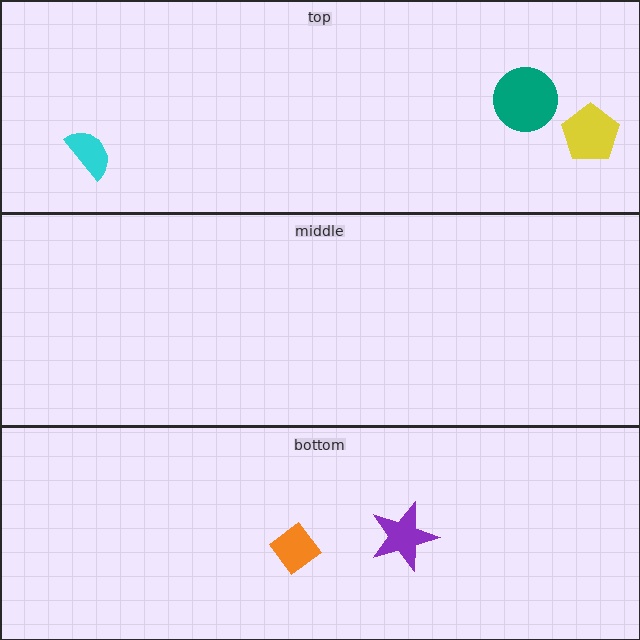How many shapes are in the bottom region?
2.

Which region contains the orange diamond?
The bottom region.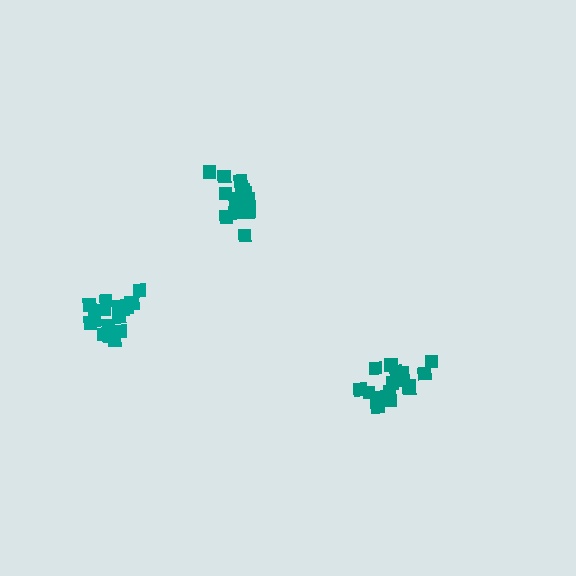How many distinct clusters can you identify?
There are 3 distinct clusters.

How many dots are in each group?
Group 1: 15 dots, Group 2: 19 dots, Group 3: 19 dots (53 total).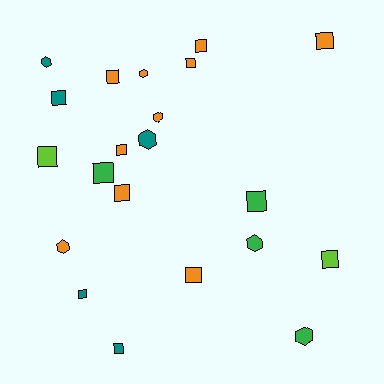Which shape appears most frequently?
Square, with 14 objects.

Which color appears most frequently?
Orange, with 10 objects.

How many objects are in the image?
There are 21 objects.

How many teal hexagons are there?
There are 2 teal hexagons.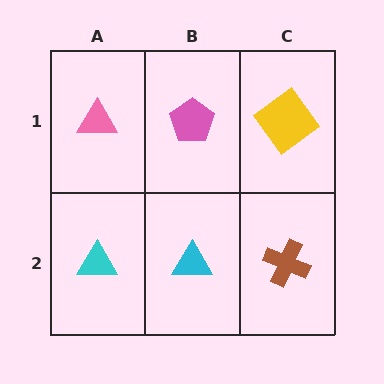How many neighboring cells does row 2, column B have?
3.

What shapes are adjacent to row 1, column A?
A cyan triangle (row 2, column A), a pink pentagon (row 1, column B).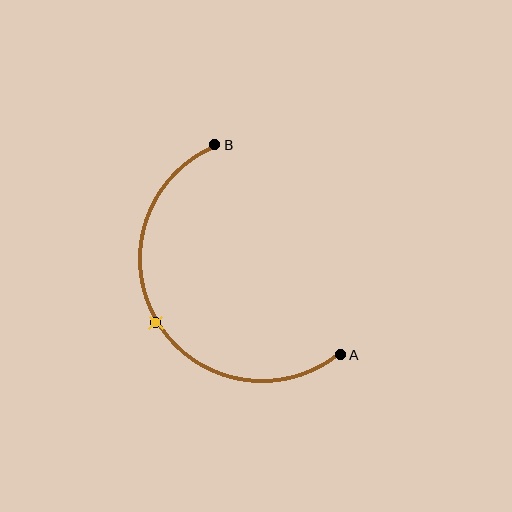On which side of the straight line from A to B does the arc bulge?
The arc bulges to the left of the straight line connecting A and B.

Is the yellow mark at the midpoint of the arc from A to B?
Yes. The yellow mark lies on the arc at equal arc-length from both A and B — it is the arc midpoint.